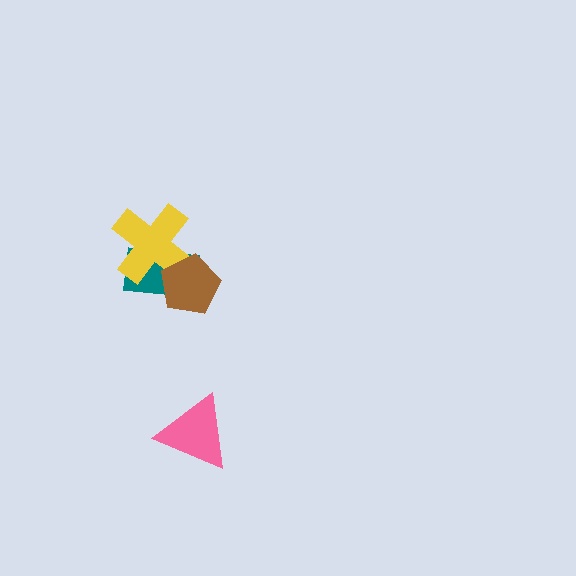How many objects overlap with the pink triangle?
0 objects overlap with the pink triangle.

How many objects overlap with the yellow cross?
2 objects overlap with the yellow cross.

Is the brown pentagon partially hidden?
No, no other shape covers it.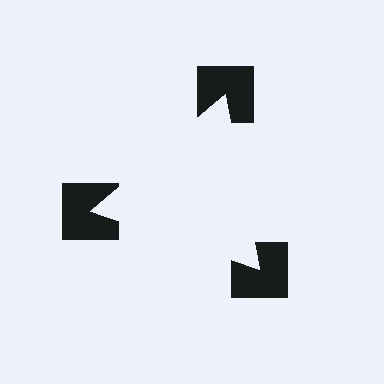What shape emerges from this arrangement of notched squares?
An illusory triangle — its edges are inferred from the aligned wedge cuts in the notched squares, not physically drawn.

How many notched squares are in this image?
There are 3 — one at each vertex of the illusory triangle.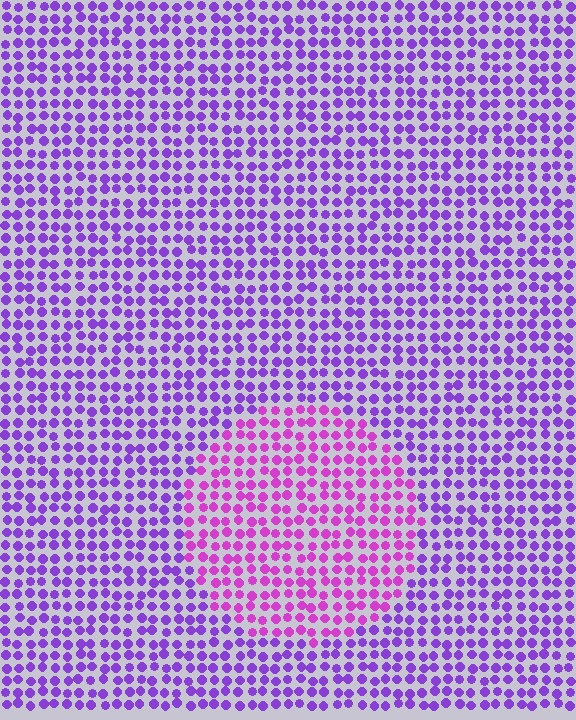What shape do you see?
I see a circle.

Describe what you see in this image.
The image is filled with small purple elements in a uniform arrangement. A circle-shaped region is visible where the elements are tinted to a slightly different hue, forming a subtle color boundary.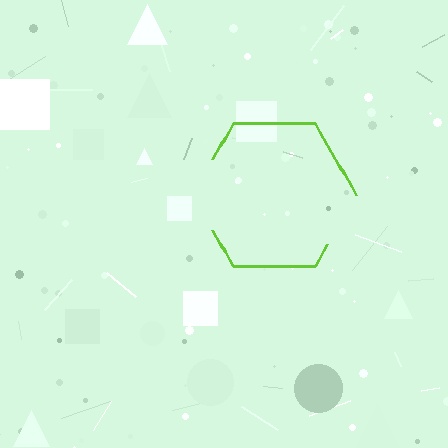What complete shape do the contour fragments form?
The contour fragments form a hexagon.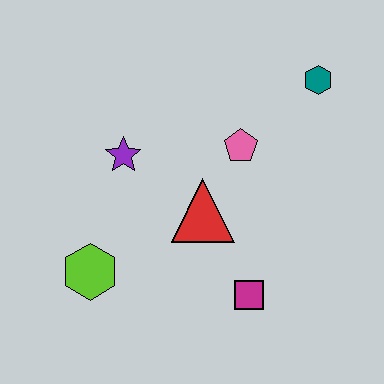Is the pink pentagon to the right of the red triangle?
Yes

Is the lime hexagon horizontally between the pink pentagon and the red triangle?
No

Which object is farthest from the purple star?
The teal hexagon is farthest from the purple star.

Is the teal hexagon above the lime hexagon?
Yes